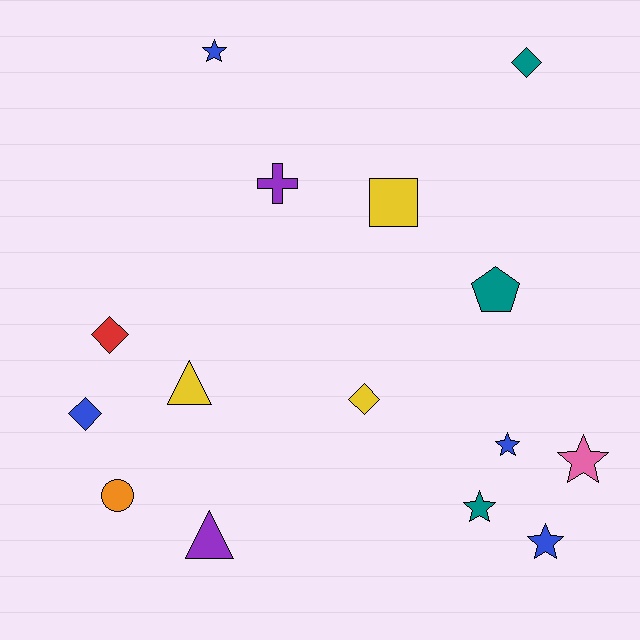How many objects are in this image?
There are 15 objects.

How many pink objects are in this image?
There is 1 pink object.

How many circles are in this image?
There is 1 circle.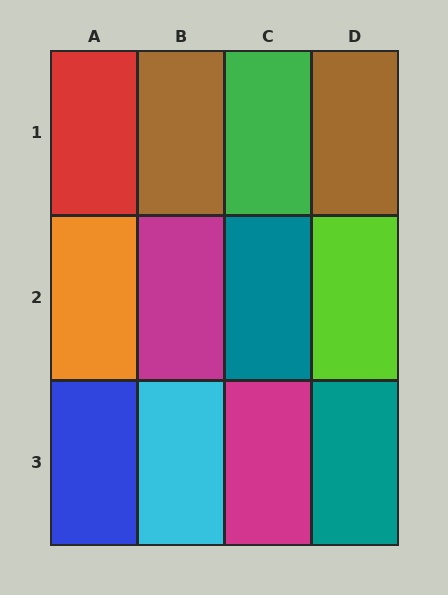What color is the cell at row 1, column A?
Red.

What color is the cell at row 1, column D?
Brown.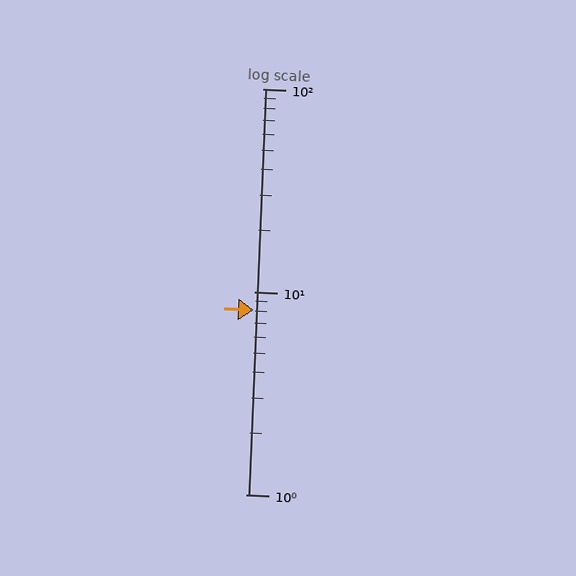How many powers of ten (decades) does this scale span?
The scale spans 2 decades, from 1 to 100.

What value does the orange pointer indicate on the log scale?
The pointer indicates approximately 8.1.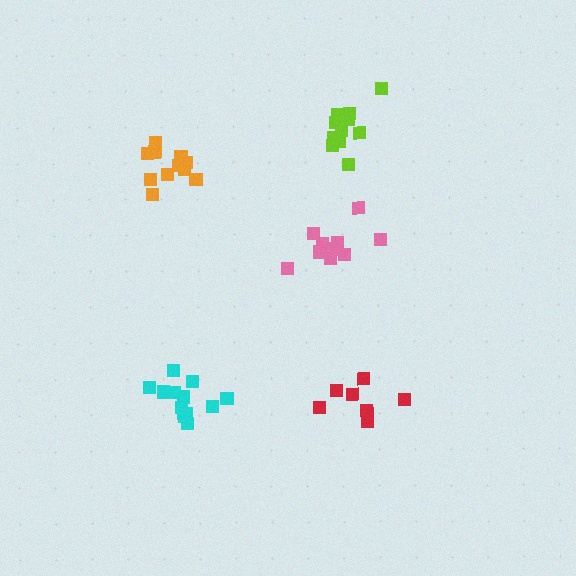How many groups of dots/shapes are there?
There are 5 groups.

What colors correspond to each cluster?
The clusters are colored: pink, cyan, red, lime, orange.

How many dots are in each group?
Group 1: 11 dots, Group 2: 13 dots, Group 3: 8 dots, Group 4: 11 dots, Group 5: 12 dots (55 total).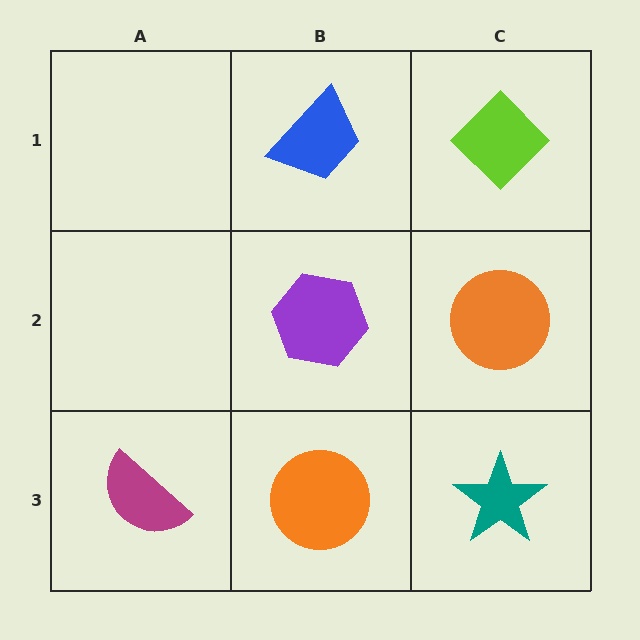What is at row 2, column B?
A purple hexagon.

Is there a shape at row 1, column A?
No, that cell is empty.